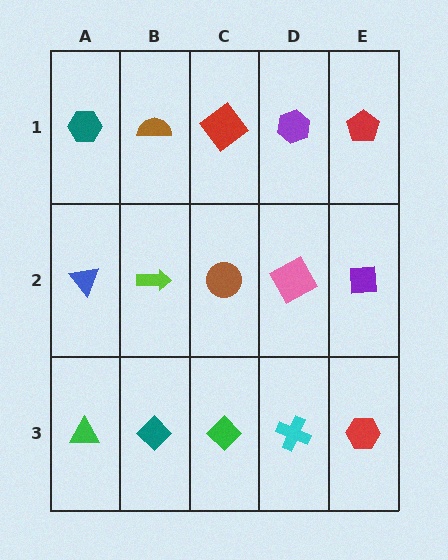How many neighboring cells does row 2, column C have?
4.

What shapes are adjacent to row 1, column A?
A blue triangle (row 2, column A), a brown semicircle (row 1, column B).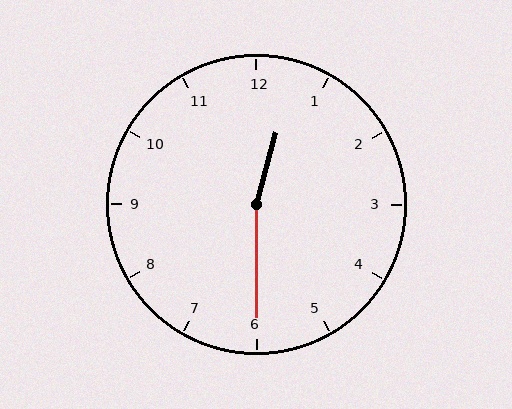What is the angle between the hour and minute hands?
Approximately 165 degrees.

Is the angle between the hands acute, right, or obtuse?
It is obtuse.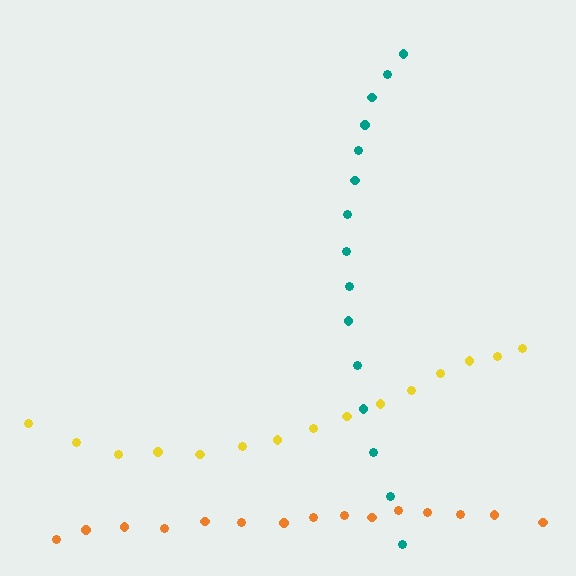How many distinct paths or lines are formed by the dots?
There are 3 distinct paths.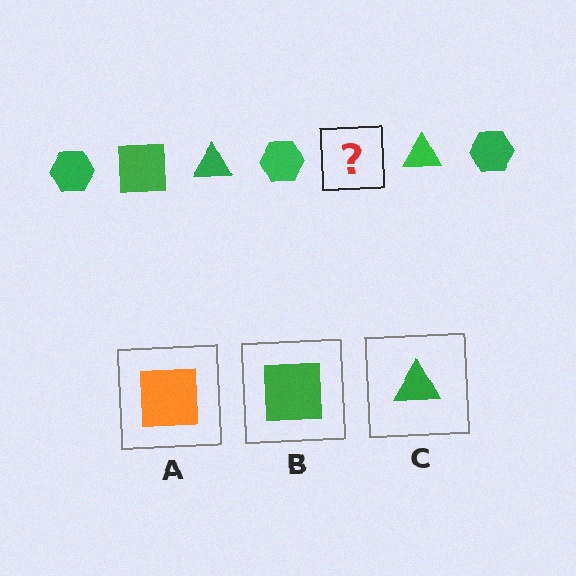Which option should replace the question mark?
Option B.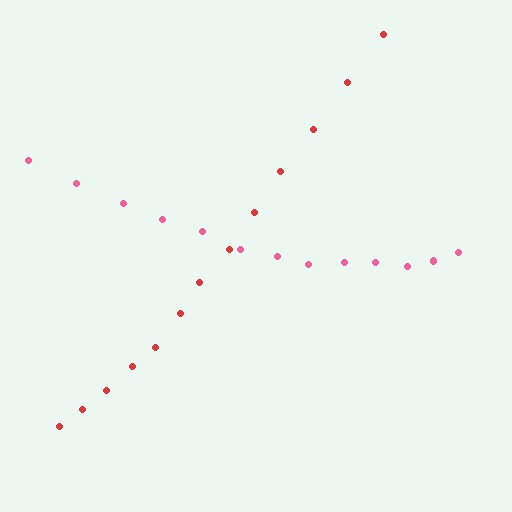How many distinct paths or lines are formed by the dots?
There are 2 distinct paths.